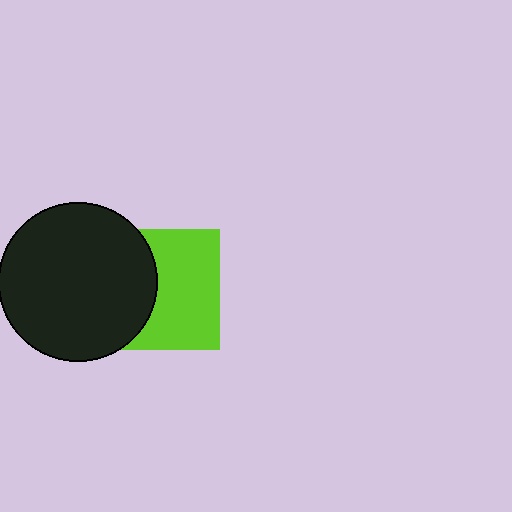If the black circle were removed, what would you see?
You would see the complete lime square.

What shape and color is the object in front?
The object in front is a black circle.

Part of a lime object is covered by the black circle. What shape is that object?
It is a square.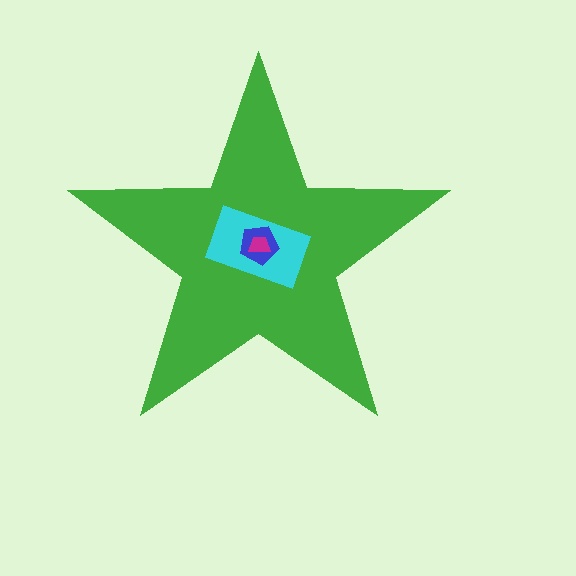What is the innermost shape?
The magenta trapezoid.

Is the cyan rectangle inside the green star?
Yes.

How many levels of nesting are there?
4.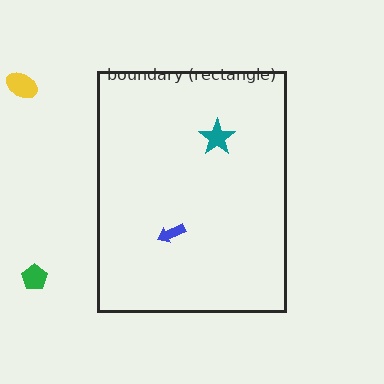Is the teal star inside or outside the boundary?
Inside.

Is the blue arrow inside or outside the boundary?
Inside.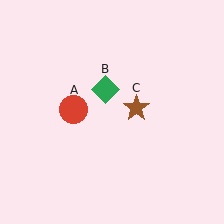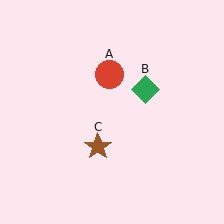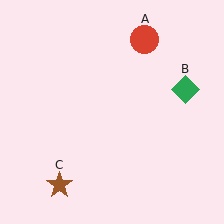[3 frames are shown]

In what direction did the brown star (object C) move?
The brown star (object C) moved down and to the left.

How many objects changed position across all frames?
3 objects changed position: red circle (object A), green diamond (object B), brown star (object C).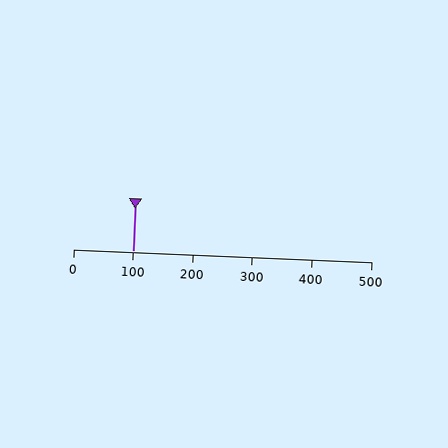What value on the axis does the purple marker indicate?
The marker indicates approximately 100.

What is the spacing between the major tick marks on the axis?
The major ticks are spaced 100 apart.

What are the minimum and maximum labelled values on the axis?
The axis runs from 0 to 500.